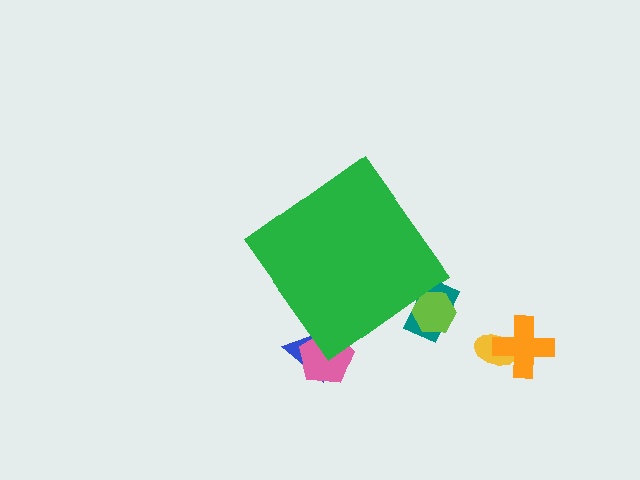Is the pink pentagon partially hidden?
Yes, the pink pentagon is partially hidden behind the green diamond.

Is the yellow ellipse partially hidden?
No, the yellow ellipse is fully visible.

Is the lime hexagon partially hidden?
Yes, the lime hexagon is partially hidden behind the green diamond.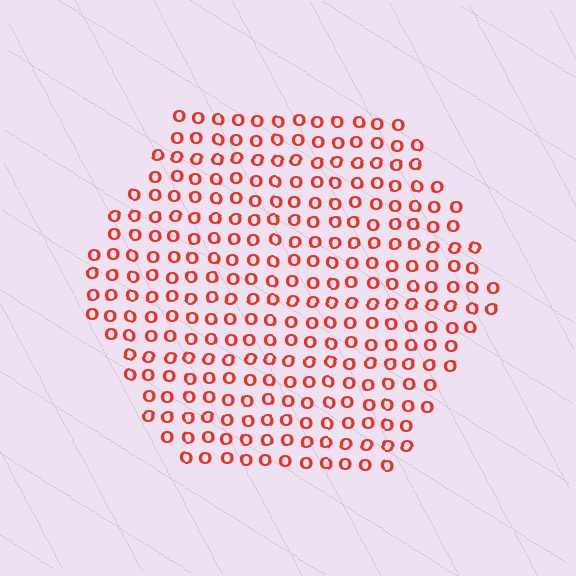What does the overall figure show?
The overall figure shows a hexagon.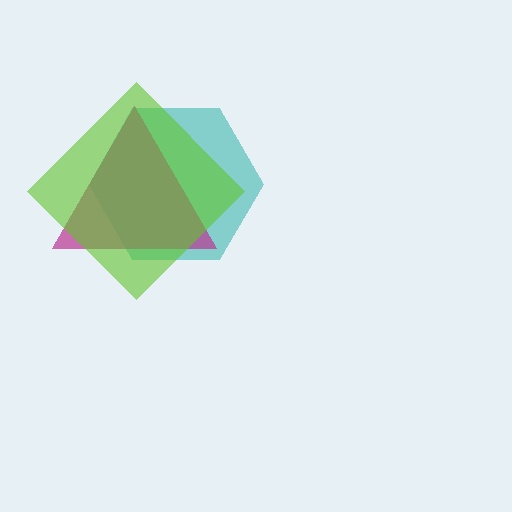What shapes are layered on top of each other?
The layered shapes are: a teal hexagon, a magenta triangle, a lime diamond.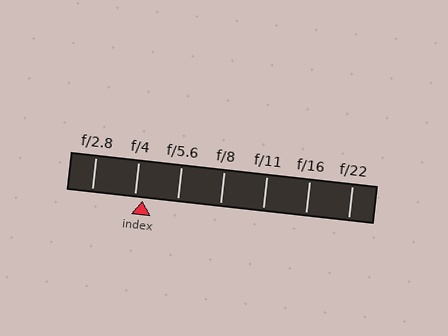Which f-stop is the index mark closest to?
The index mark is closest to f/4.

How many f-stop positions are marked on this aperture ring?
There are 7 f-stop positions marked.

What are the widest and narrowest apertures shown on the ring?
The widest aperture shown is f/2.8 and the narrowest is f/22.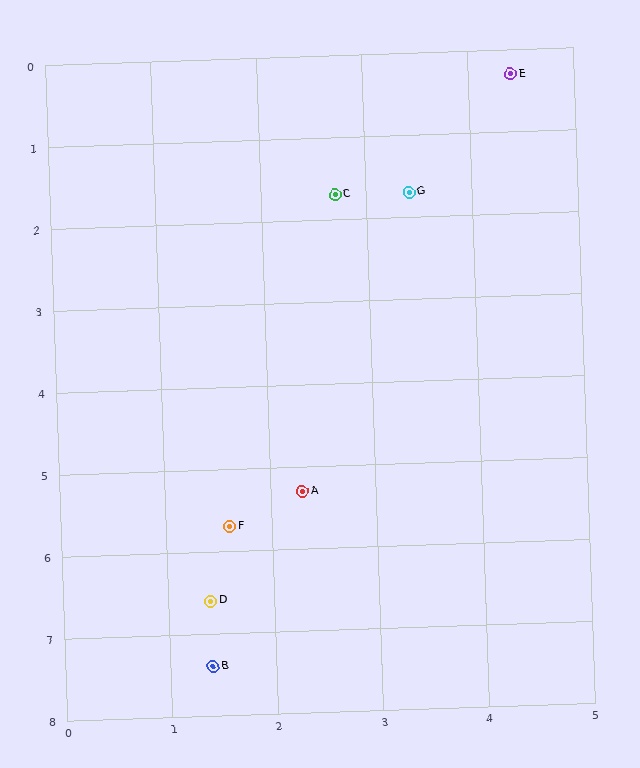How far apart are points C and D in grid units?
Points C and D are about 5.1 grid units apart.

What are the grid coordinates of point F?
Point F is at approximately (1.6, 5.7).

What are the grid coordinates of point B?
Point B is at approximately (1.4, 7.4).